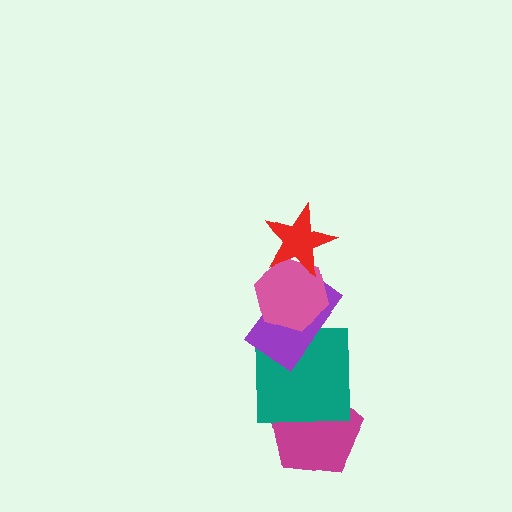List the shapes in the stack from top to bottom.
From top to bottom: the red star, the pink hexagon, the purple rectangle, the teal square, the magenta pentagon.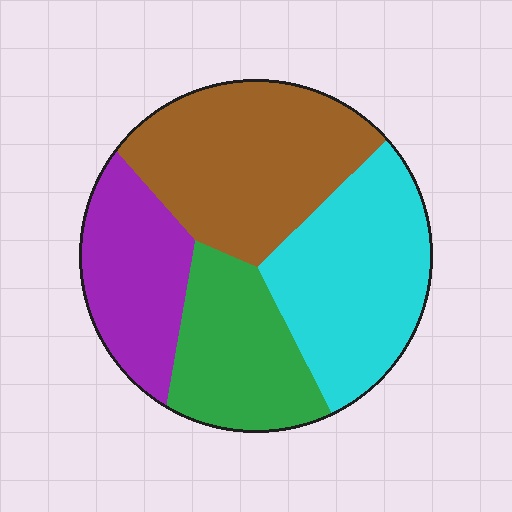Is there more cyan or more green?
Cyan.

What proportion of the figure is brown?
Brown covers 31% of the figure.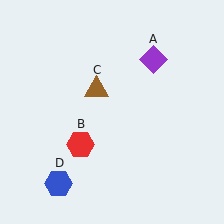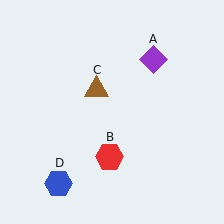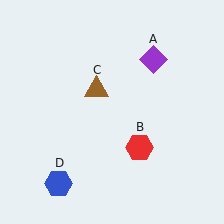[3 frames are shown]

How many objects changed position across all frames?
1 object changed position: red hexagon (object B).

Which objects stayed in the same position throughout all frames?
Purple diamond (object A) and brown triangle (object C) and blue hexagon (object D) remained stationary.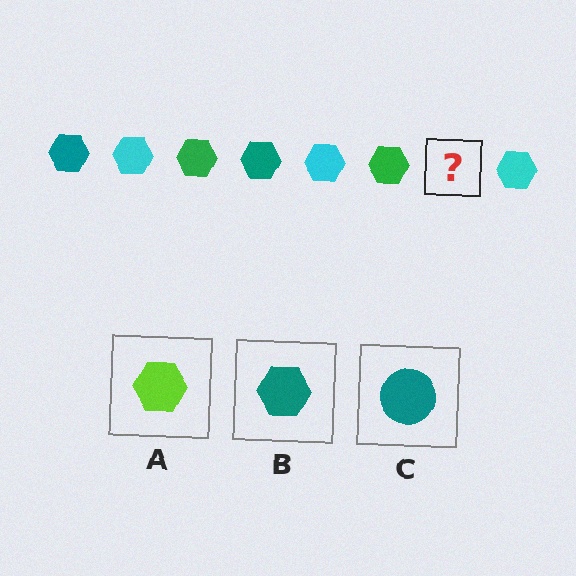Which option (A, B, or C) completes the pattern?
B.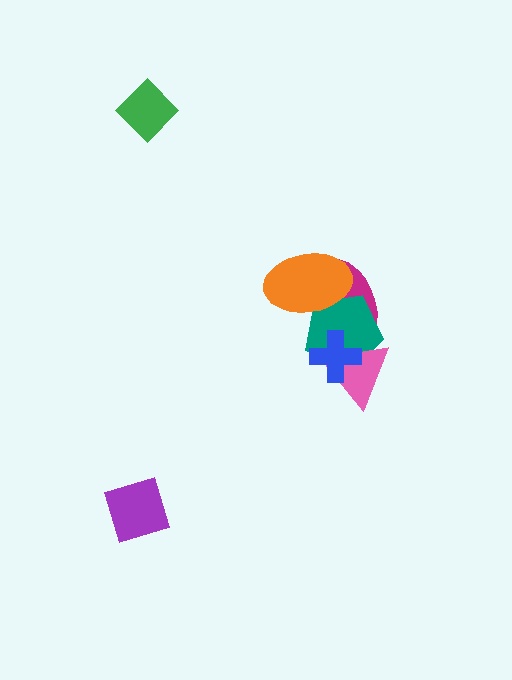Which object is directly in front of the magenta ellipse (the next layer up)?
The teal pentagon is directly in front of the magenta ellipse.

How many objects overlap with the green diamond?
0 objects overlap with the green diamond.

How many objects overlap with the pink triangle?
3 objects overlap with the pink triangle.